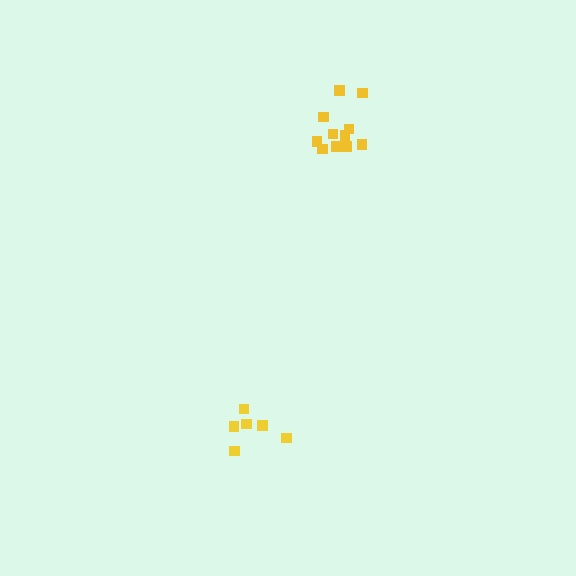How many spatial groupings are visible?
There are 2 spatial groupings.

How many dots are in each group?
Group 1: 6 dots, Group 2: 11 dots (17 total).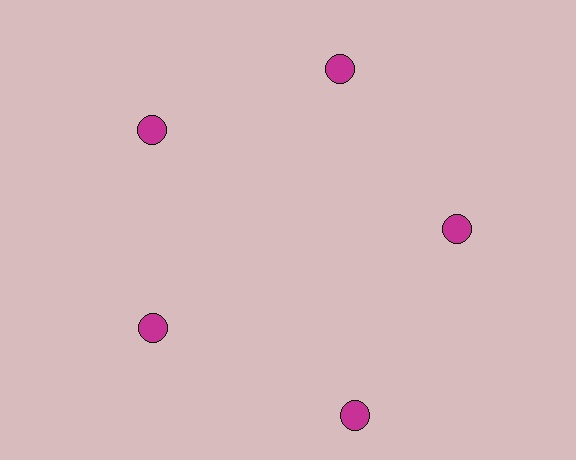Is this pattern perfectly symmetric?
No. The 5 magenta circles are arranged in a ring, but one element near the 5 o'clock position is pushed outward from the center, breaking the 5-fold rotational symmetry.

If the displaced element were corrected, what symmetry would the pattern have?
It would have 5-fold rotational symmetry — the pattern would map onto itself every 72 degrees.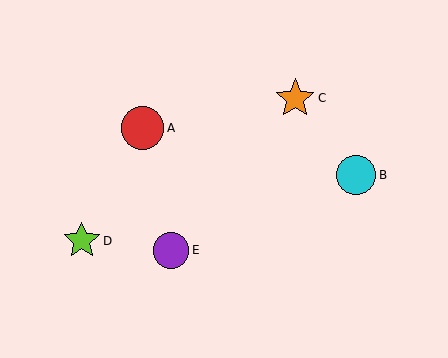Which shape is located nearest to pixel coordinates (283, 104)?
The orange star (labeled C) at (295, 98) is nearest to that location.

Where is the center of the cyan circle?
The center of the cyan circle is at (356, 175).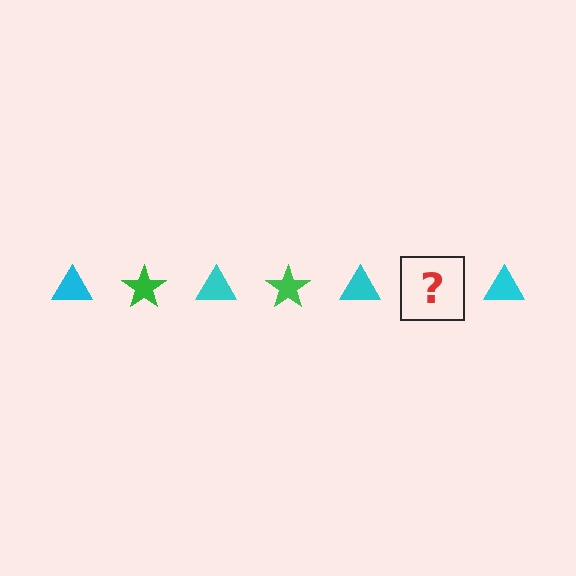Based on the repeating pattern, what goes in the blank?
The blank should be a green star.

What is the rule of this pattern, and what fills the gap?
The rule is that the pattern alternates between cyan triangle and green star. The gap should be filled with a green star.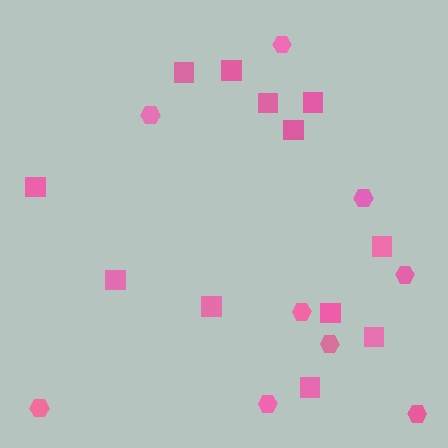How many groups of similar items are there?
There are 2 groups: one group of squares (12) and one group of hexagons (9).